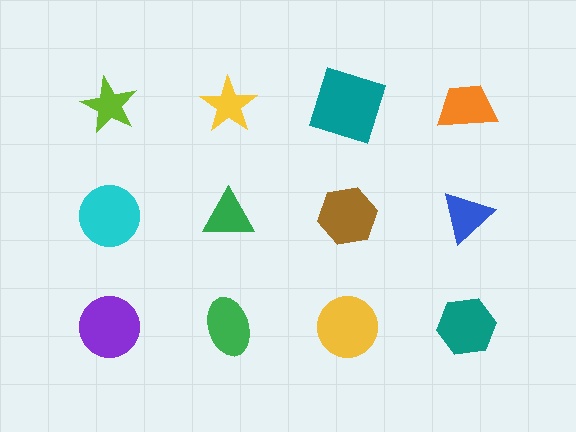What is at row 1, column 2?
A yellow star.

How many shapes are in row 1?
4 shapes.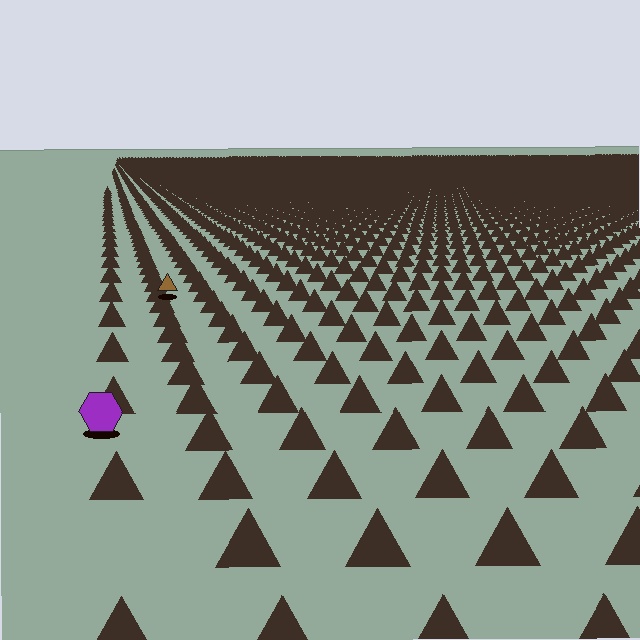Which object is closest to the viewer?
The purple hexagon is closest. The texture marks near it are larger and more spread out.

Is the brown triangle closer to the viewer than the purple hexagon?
No. The purple hexagon is closer — you can tell from the texture gradient: the ground texture is coarser near it.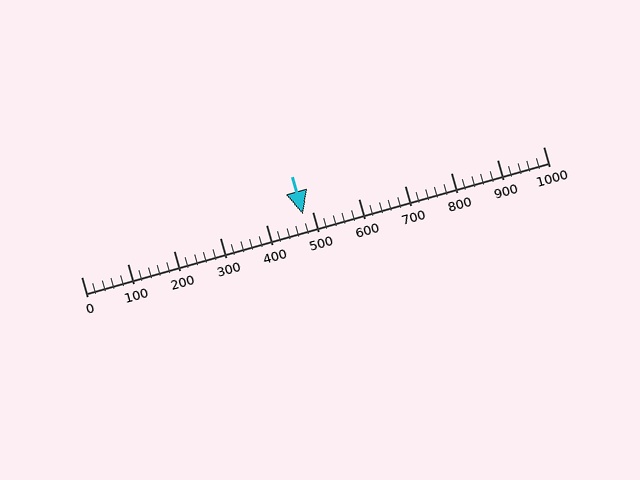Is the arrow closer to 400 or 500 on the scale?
The arrow is closer to 500.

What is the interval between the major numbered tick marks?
The major tick marks are spaced 100 units apart.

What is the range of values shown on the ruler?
The ruler shows values from 0 to 1000.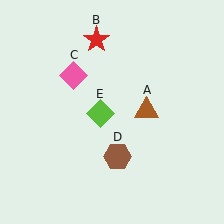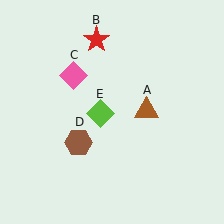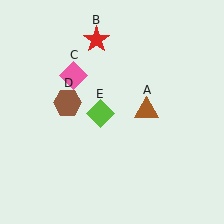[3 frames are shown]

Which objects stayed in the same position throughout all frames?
Brown triangle (object A) and red star (object B) and pink diamond (object C) and lime diamond (object E) remained stationary.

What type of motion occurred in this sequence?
The brown hexagon (object D) rotated clockwise around the center of the scene.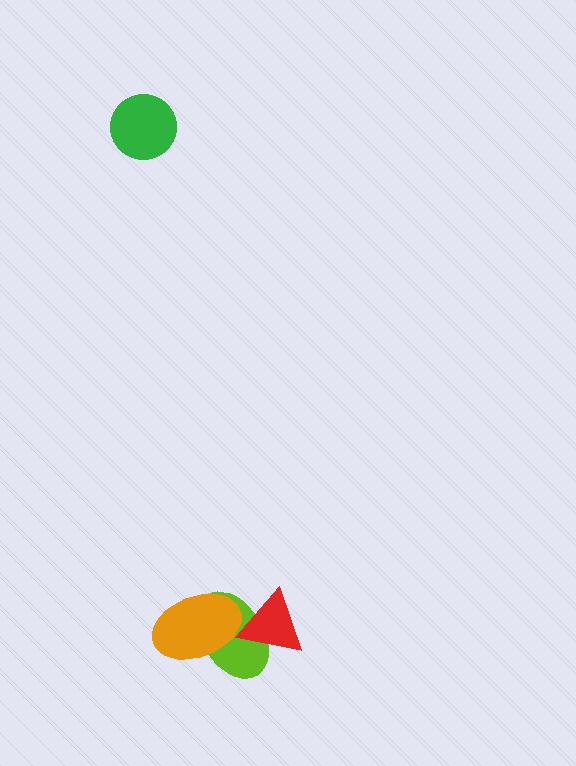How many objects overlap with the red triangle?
2 objects overlap with the red triangle.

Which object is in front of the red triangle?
The orange ellipse is in front of the red triangle.